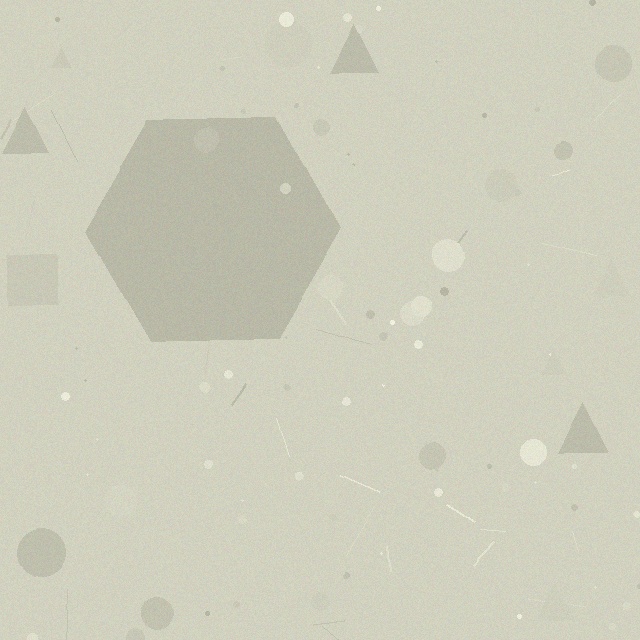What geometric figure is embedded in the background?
A hexagon is embedded in the background.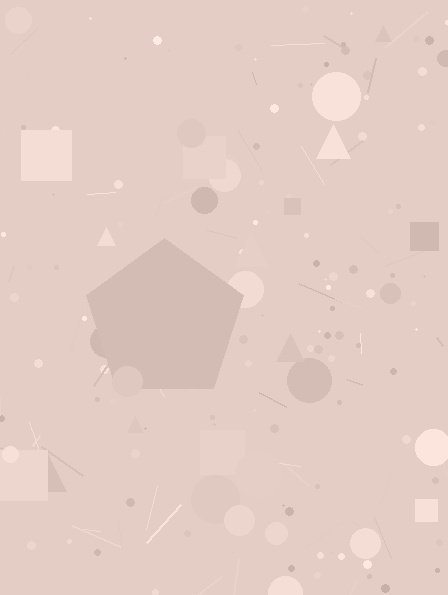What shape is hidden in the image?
A pentagon is hidden in the image.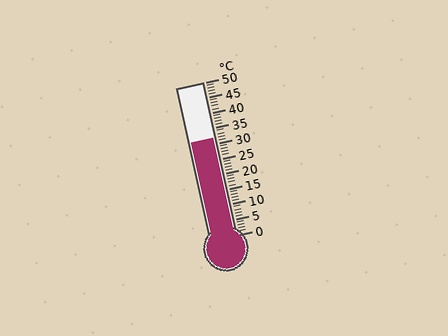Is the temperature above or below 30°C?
The temperature is above 30°C.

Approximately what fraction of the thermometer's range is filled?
The thermometer is filled to approximately 65% of its range.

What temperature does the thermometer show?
The thermometer shows approximately 32°C.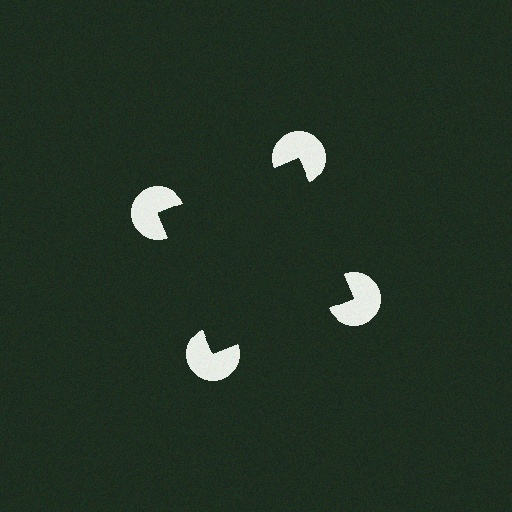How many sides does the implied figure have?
4 sides.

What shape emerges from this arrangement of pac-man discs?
An illusory square — its edges are inferred from the aligned wedge cuts in the pac-man discs, not physically drawn.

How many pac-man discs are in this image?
There are 4 — one at each vertex of the illusory square.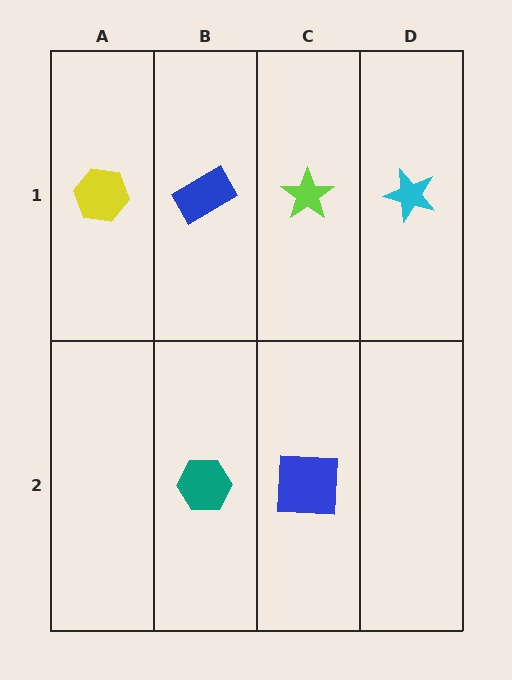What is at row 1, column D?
A cyan star.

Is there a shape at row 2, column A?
No, that cell is empty.